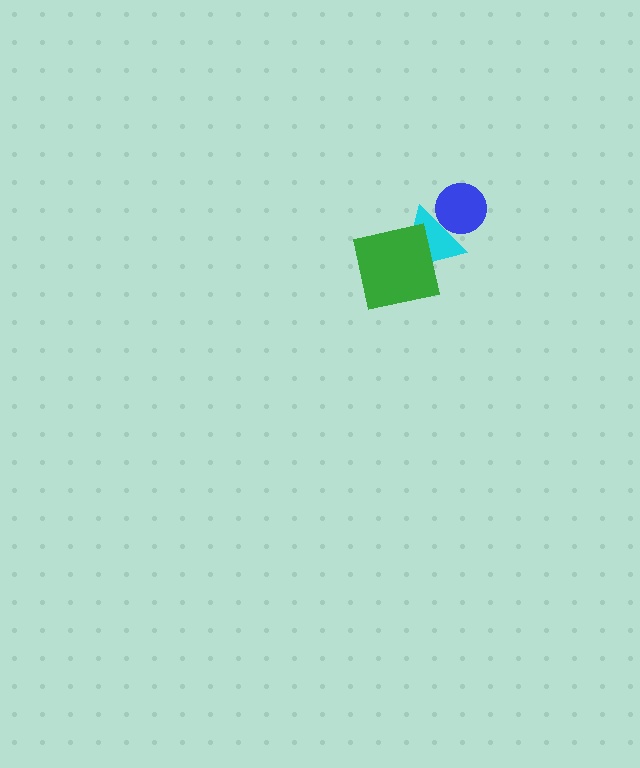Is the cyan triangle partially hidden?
Yes, it is partially covered by another shape.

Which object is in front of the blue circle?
The cyan triangle is in front of the blue circle.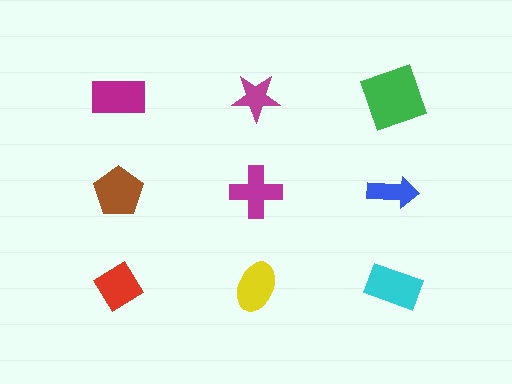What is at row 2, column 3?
A blue arrow.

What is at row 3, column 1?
A red diamond.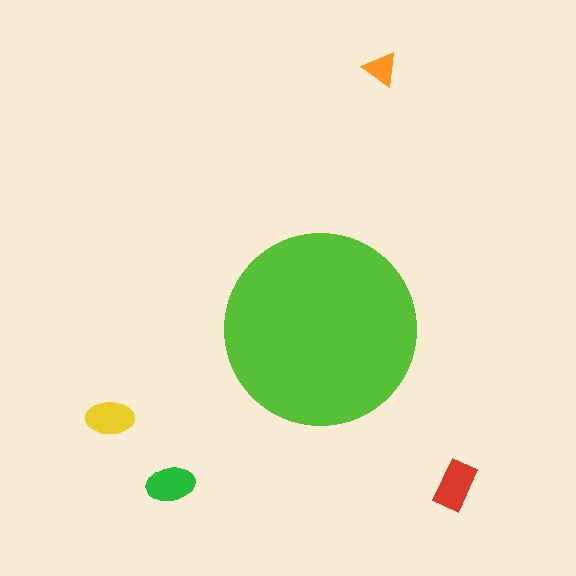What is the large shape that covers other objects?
A lime circle.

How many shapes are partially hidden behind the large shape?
0 shapes are partially hidden.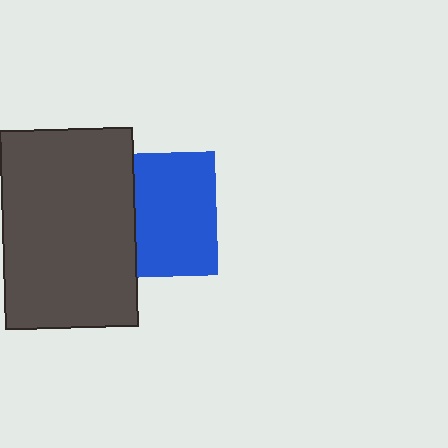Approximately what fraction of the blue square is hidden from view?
Roughly 34% of the blue square is hidden behind the dark gray rectangle.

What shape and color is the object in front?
The object in front is a dark gray rectangle.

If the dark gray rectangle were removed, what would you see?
You would see the complete blue square.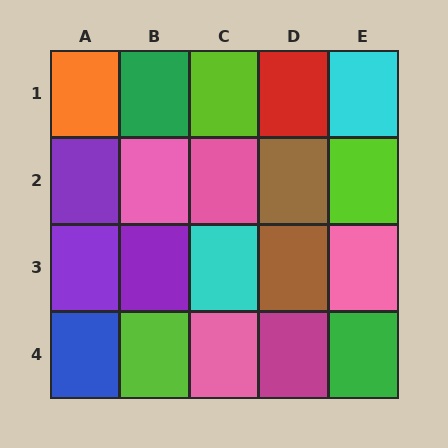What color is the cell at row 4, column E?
Green.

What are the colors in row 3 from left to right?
Purple, purple, cyan, brown, pink.